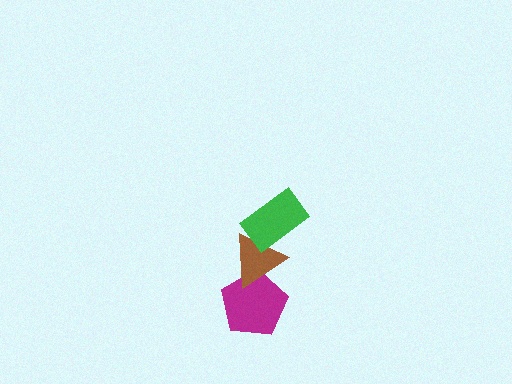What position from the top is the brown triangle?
The brown triangle is 2nd from the top.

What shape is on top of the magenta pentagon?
The brown triangle is on top of the magenta pentagon.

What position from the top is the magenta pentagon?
The magenta pentagon is 3rd from the top.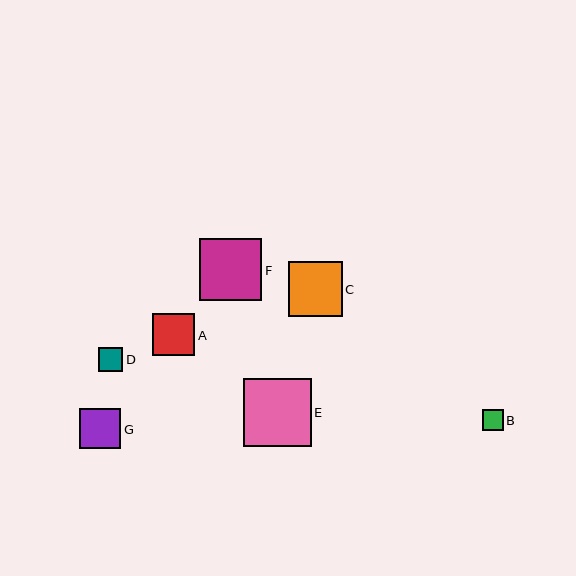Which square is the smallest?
Square B is the smallest with a size of approximately 21 pixels.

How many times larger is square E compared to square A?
Square E is approximately 1.6 times the size of square A.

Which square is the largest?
Square E is the largest with a size of approximately 68 pixels.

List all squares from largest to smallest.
From largest to smallest: E, F, C, A, G, D, B.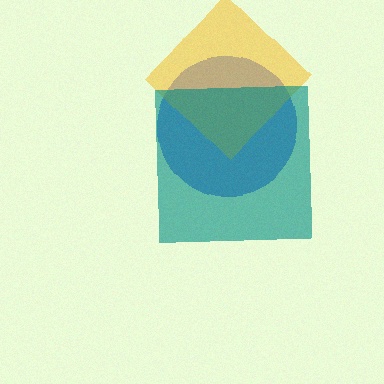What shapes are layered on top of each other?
The layered shapes are: a blue circle, a yellow diamond, a teal square.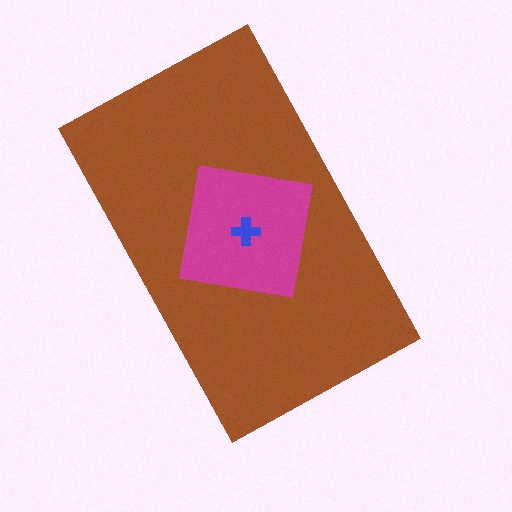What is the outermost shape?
The brown rectangle.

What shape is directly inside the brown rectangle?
The magenta square.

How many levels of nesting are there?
3.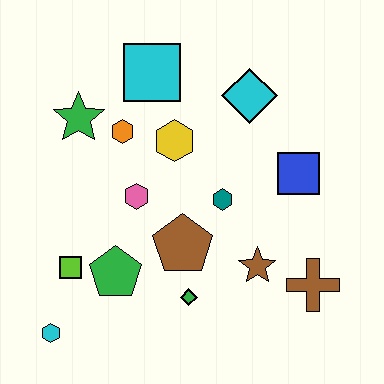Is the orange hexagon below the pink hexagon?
No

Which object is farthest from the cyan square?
The cyan hexagon is farthest from the cyan square.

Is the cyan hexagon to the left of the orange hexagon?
Yes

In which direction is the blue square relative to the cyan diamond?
The blue square is below the cyan diamond.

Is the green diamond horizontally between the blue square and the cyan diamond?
No